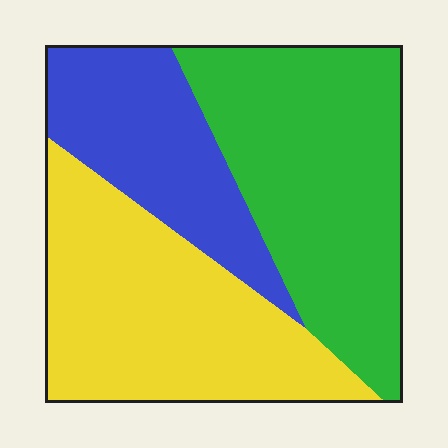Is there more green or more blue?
Green.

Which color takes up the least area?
Blue, at roughly 25%.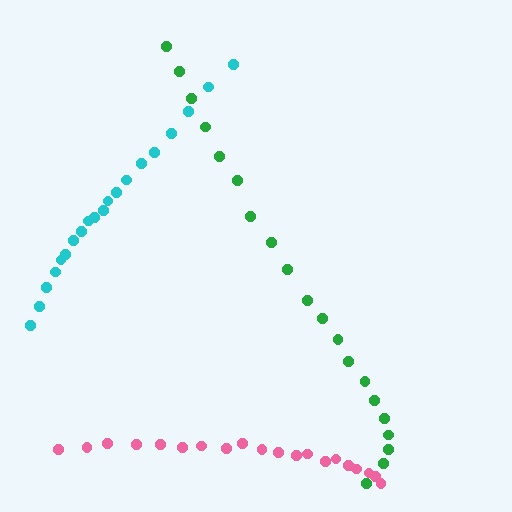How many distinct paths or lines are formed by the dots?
There are 3 distinct paths.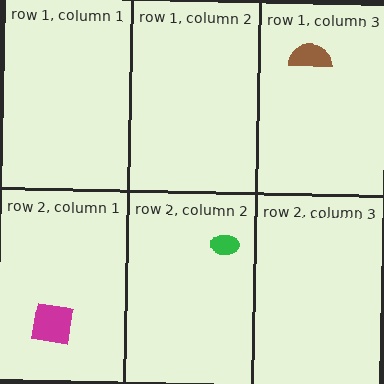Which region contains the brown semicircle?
The row 1, column 3 region.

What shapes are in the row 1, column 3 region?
The brown semicircle.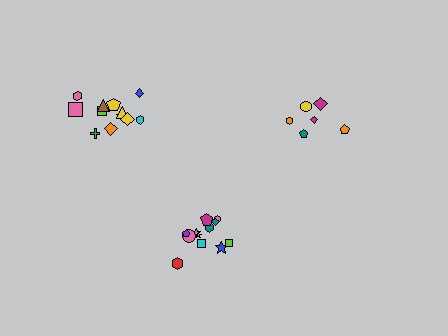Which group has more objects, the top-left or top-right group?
The top-left group.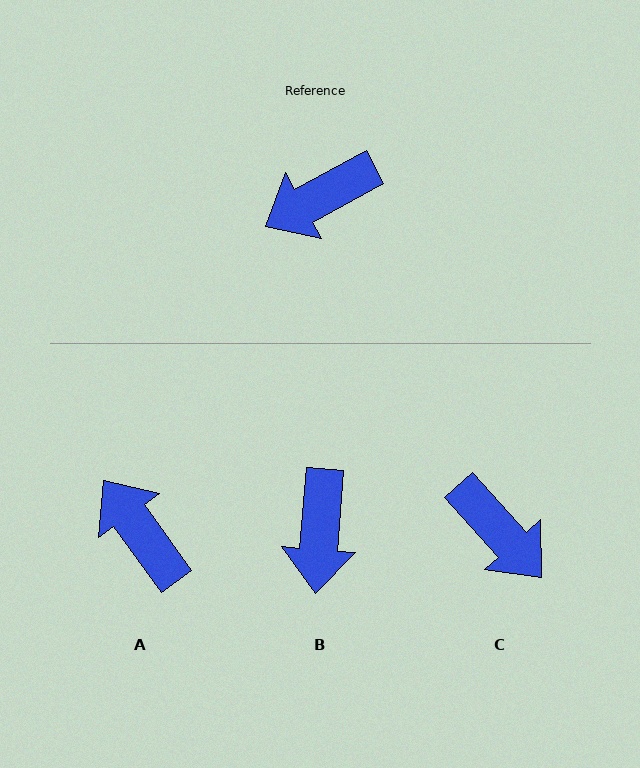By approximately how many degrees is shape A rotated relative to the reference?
Approximately 82 degrees clockwise.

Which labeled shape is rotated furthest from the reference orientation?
C, about 104 degrees away.